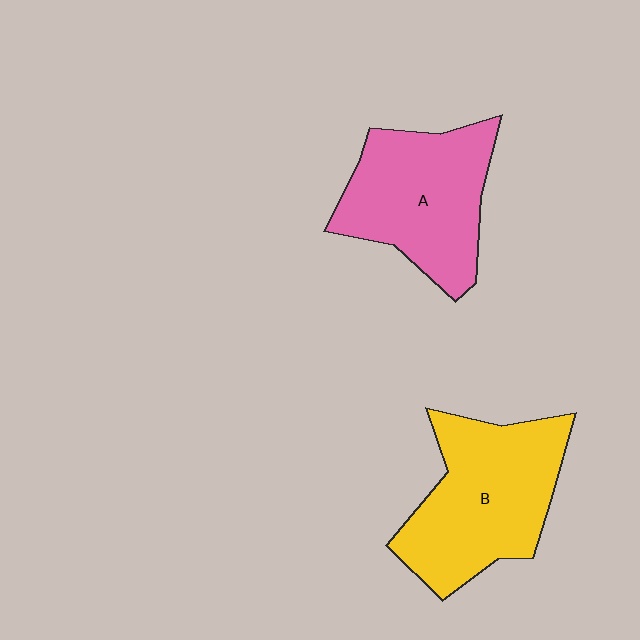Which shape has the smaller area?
Shape A (pink).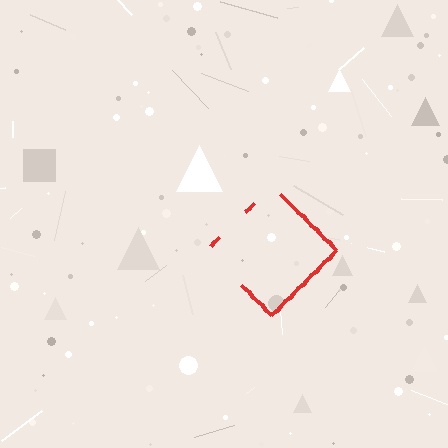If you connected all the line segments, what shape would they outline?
They would outline a diamond.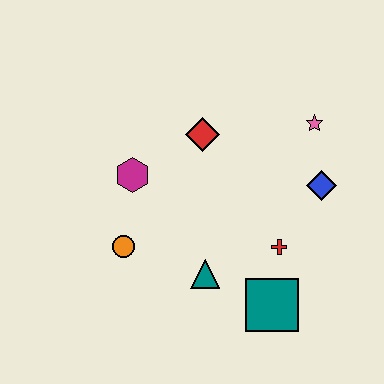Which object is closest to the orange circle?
The magenta hexagon is closest to the orange circle.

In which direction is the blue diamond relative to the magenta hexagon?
The blue diamond is to the right of the magenta hexagon.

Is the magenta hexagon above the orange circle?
Yes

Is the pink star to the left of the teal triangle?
No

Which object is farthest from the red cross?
The magenta hexagon is farthest from the red cross.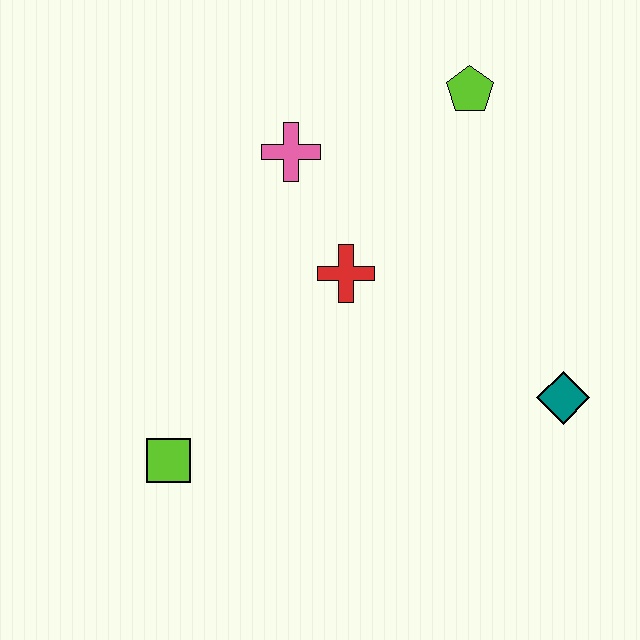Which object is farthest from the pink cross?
The teal diamond is farthest from the pink cross.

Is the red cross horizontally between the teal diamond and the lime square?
Yes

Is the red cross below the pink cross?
Yes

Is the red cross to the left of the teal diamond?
Yes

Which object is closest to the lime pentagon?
The pink cross is closest to the lime pentagon.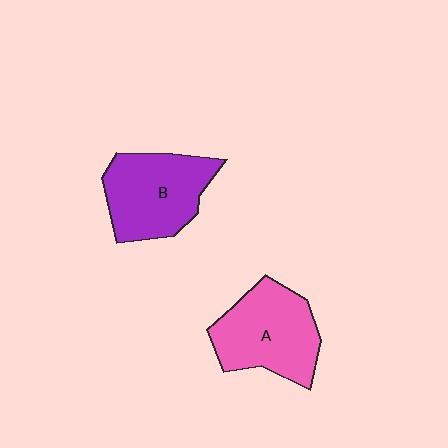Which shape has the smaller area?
Shape B (purple).